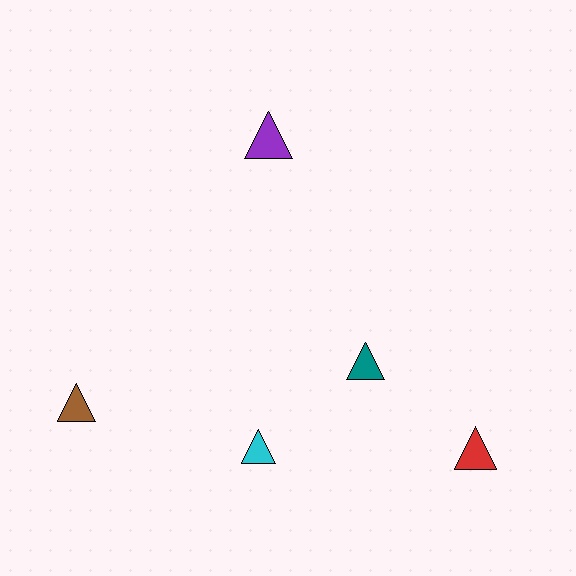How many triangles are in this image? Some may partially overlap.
There are 5 triangles.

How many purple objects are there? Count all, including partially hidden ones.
There is 1 purple object.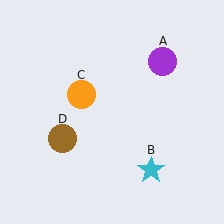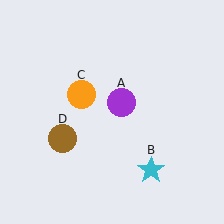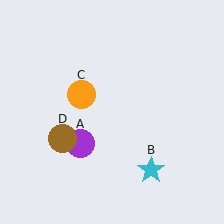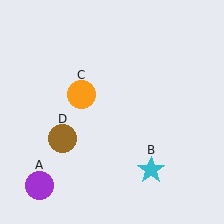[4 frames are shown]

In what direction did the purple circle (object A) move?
The purple circle (object A) moved down and to the left.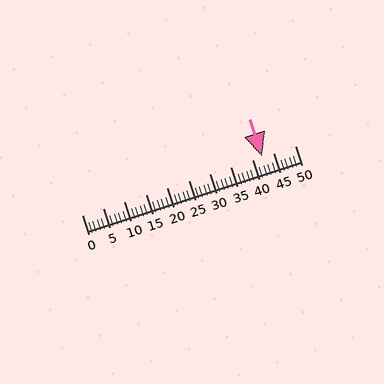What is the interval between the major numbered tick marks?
The major tick marks are spaced 5 units apart.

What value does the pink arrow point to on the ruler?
The pink arrow points to approximately 42.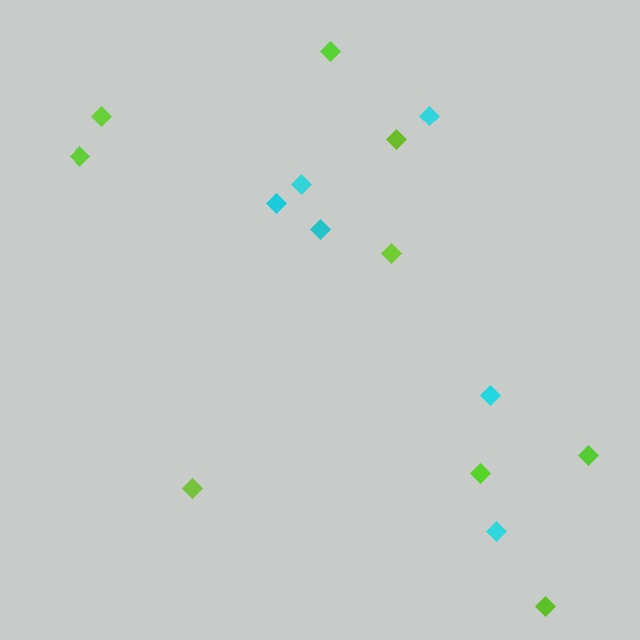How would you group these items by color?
There are 2 groups: one group of cyan diamonds (6) and one group of lime diamonds (9).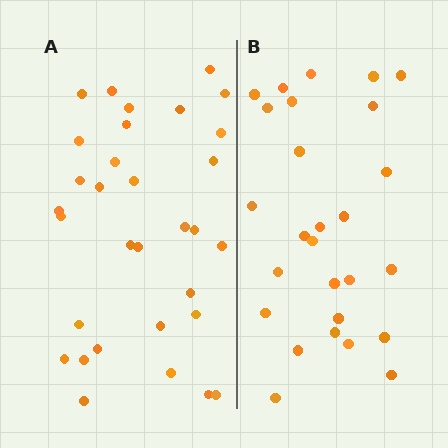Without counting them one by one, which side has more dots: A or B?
Region A (the left region) has more dots.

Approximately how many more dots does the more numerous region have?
Region A has about 5 more dots than region B.